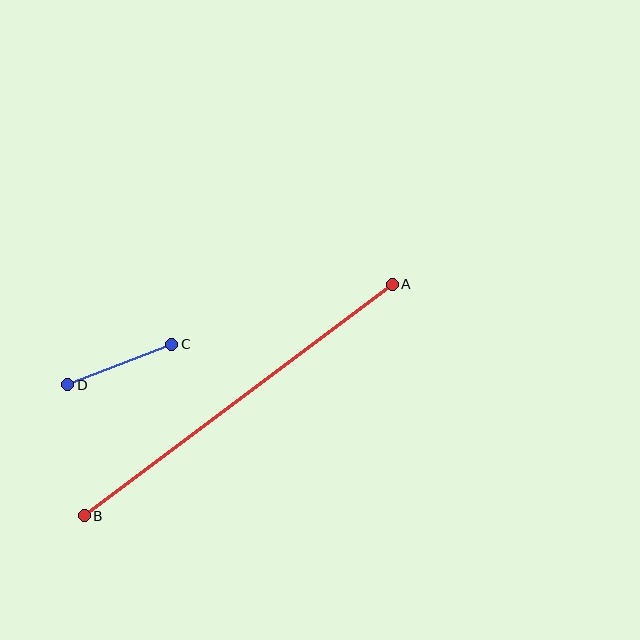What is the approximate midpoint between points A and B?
The midpoint is at approximately (238, 400) pixels.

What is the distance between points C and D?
The distance is approximately 112 pixels.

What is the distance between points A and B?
The distance is approximately 385 pixels.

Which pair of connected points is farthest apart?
Points A and B are farthest apart.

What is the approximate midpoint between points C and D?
The midpoint is at approximately (120, 365) pixels.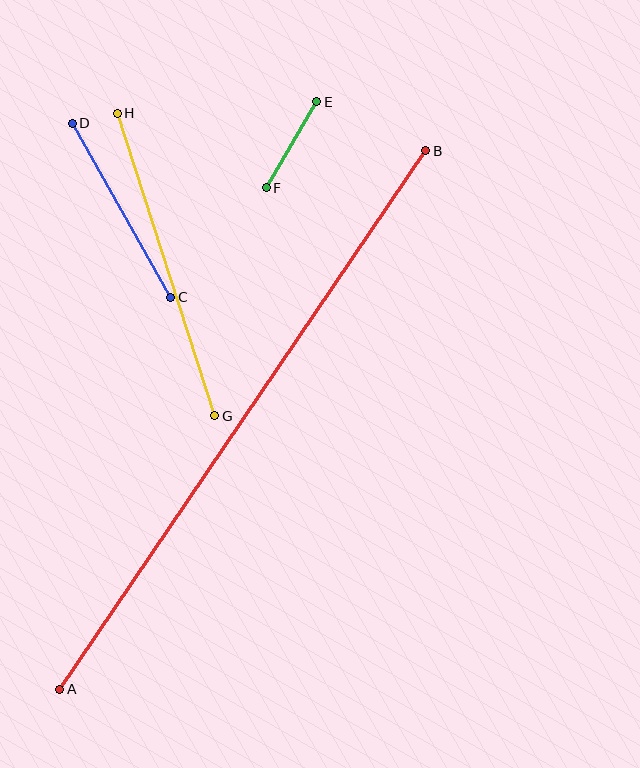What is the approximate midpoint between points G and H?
The midpoint is at approximately (166, 265) pixels.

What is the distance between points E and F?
The distance is approximately 100 pixels.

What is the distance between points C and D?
The distance is approximately 200 pixels.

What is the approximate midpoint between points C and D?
The midpoint is at approximately (121, 210) pixels.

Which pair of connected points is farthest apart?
Points A and B are farthest apart.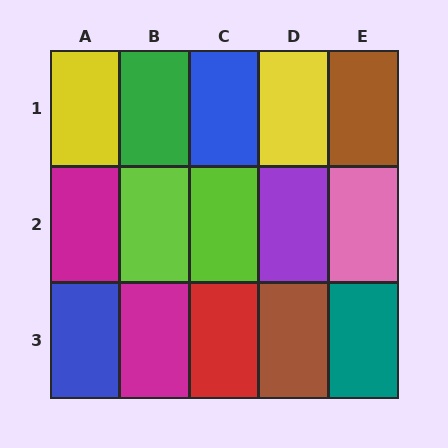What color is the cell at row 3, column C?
Red.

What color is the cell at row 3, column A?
Blue.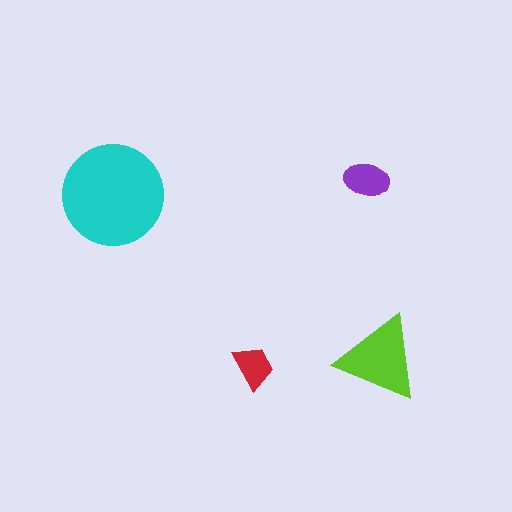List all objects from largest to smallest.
The cyan circle, the lime triangle, the purple ellipse, the red trapezoid.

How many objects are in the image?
There are 4 objects in the image.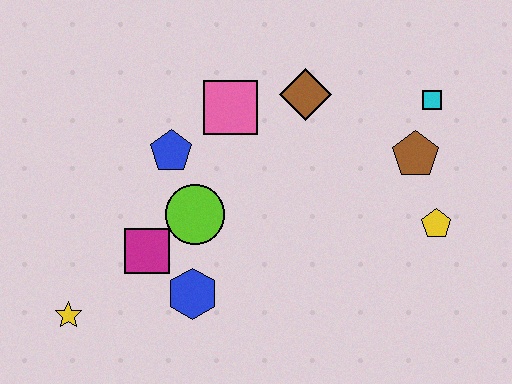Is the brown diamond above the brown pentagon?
Yes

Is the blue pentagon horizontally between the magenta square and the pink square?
Yes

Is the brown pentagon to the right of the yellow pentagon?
No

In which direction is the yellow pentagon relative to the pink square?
The yellow pentagon is to the right of the pink square.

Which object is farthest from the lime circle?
The cyan square is farthest from the lime circle.